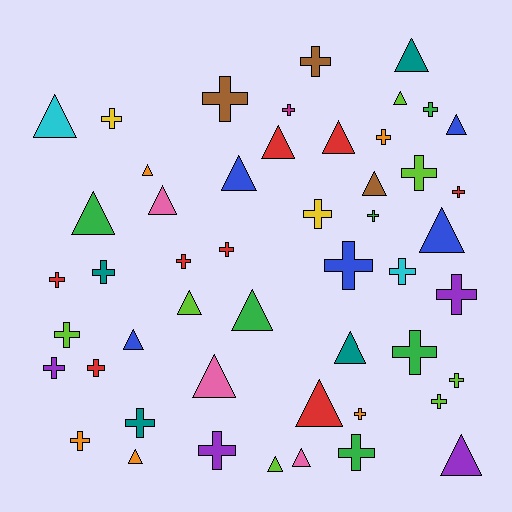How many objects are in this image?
There are 50 objects.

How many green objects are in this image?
There are 6 green objects.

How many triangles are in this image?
There are 22 triangles.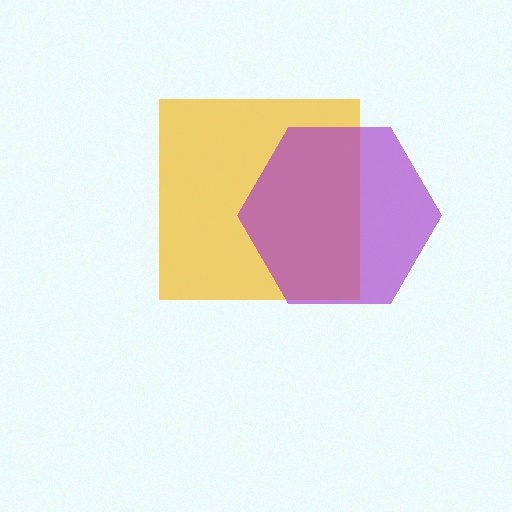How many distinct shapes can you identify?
There are 2 distinct shapes: a yellow square, a purple hexagon.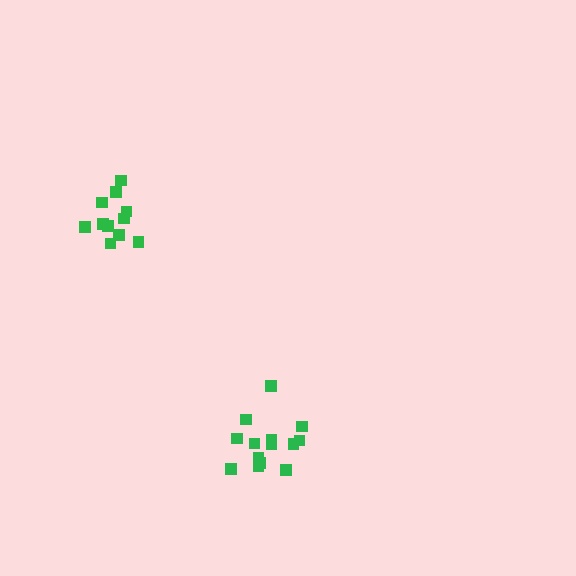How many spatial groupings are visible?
There are 2 spatial groupings.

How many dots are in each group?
Group 1: 11 dots, Group 2: 14 dots (25 total).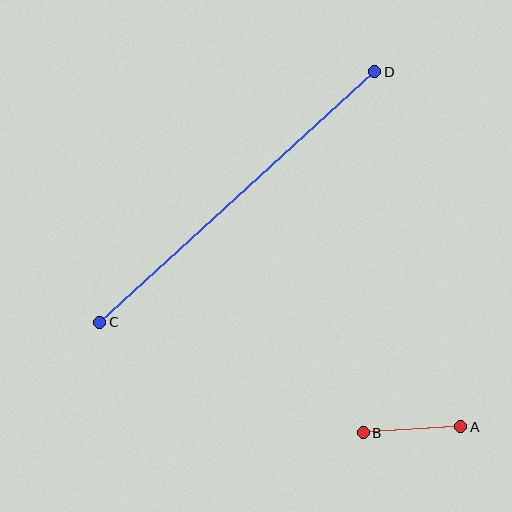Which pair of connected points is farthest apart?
Points C and D are farthest apart.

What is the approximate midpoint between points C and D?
The midpoint is at approximately (237, 197) pixels.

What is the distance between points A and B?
The distance is approximately 98 pixels.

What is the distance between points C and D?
The distance is approximately 372 pixels.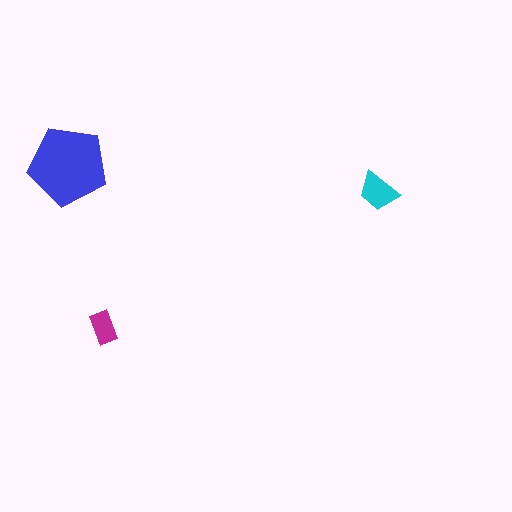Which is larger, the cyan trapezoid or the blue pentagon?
The blue pentagon.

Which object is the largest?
The blue pentagon.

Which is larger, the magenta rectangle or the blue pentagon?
The blue pentagon.